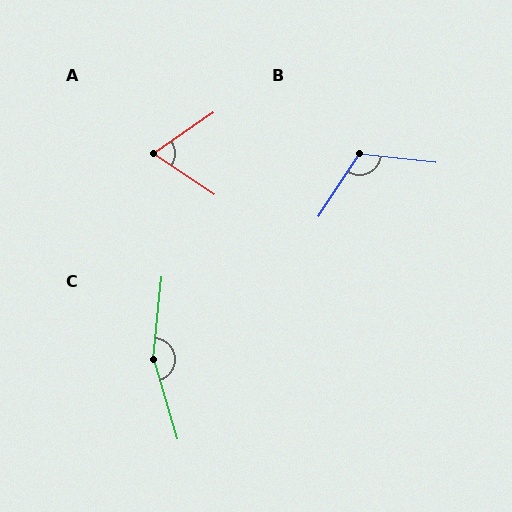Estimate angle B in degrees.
Approximately 117 degrees.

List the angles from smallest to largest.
A (68°), B (117°), C (158°).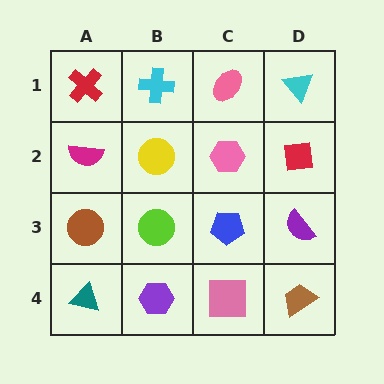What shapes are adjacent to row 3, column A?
A magenta semicircle (row 2, column A), a teal triangle (row 4, column A), a lime circle (row 3, column B).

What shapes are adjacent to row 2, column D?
A cyan triangle (row 1, column D), a purple semicircle (row 3, column D), a pink hexagon (row 2, column C).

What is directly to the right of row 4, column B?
A pink square.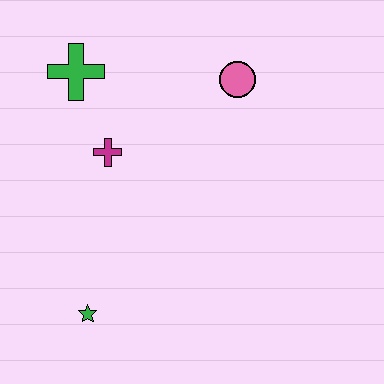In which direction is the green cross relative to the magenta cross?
The green cross is above the magenta cross.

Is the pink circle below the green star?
No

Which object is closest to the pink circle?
The magenta cross is closest to the pink circle.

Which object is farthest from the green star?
The pink circle is farthest from the green star.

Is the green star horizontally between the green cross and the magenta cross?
Yes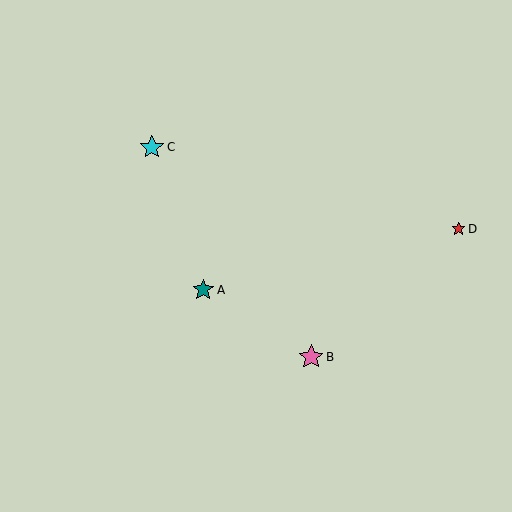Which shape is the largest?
The pink star (labeled B) is the largest.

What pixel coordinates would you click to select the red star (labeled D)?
Click at (459, 229) to select the red star D.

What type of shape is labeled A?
Shape A is a teal star.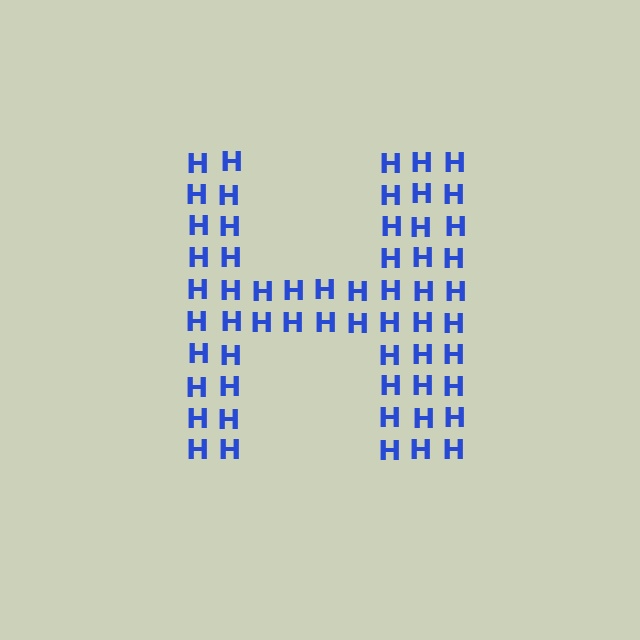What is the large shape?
The large shape is the letter H.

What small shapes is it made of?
It is made of small letter H's.